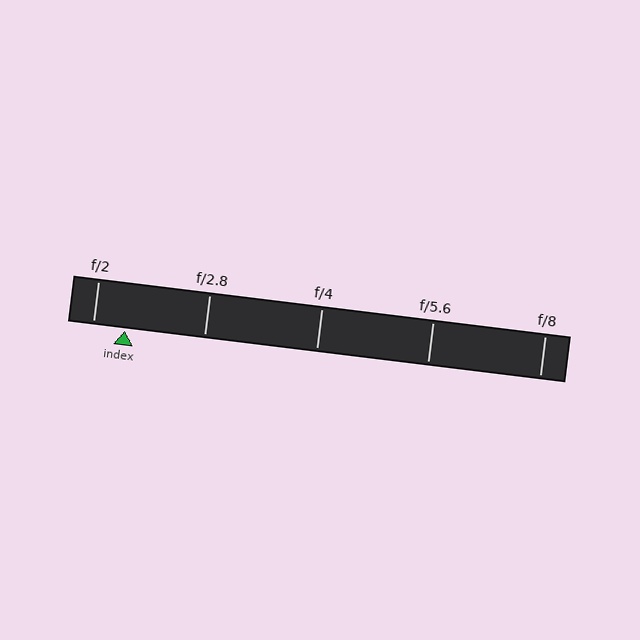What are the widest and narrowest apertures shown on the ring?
The widest aperture shown is f/2 and the narrowest is f/8.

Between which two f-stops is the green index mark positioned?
The index mark is between f/2 and f/2.8.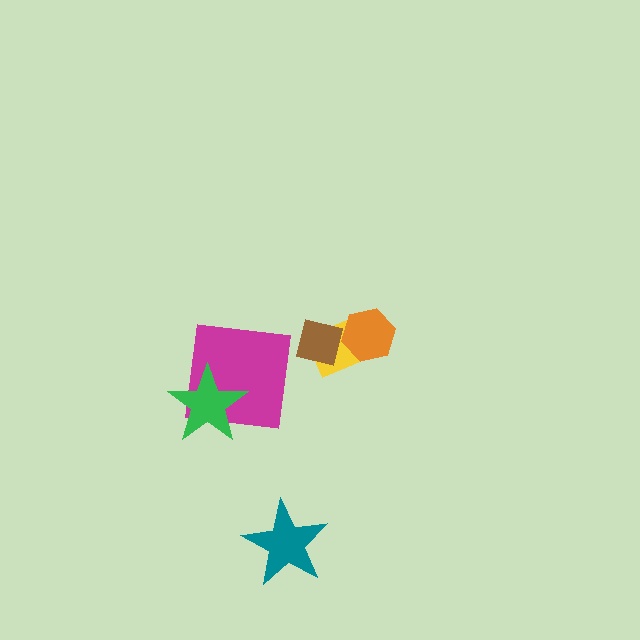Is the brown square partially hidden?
Yes, it is partially covered by another shape.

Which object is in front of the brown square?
The orange hexagon is in front of the brown square.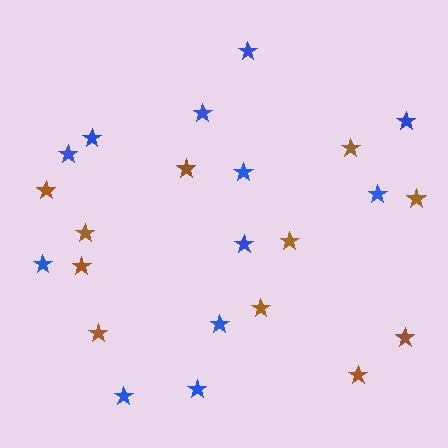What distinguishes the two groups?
There are 2 groups: one group of brown stars (11) and one group of blue stars (12).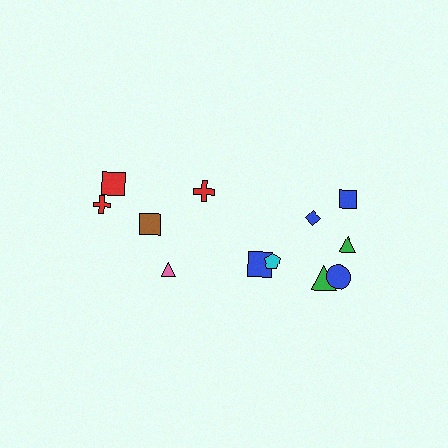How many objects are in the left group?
There are 5 objects.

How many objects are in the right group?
There are 7 objects.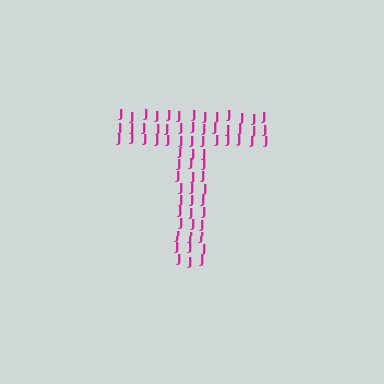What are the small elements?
The small elements are letter J's.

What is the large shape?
The large shape is the letter T.